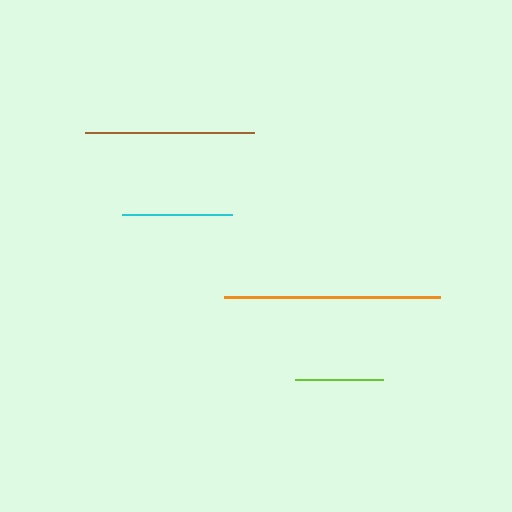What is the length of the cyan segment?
The cyan segment is approximately 110 pixels long.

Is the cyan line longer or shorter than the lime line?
The cyan line is longer than the lime line.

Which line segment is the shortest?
The lime line is the shortest at approximately 88 pixels.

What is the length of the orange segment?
The orange segment is approximately 216 pixels long.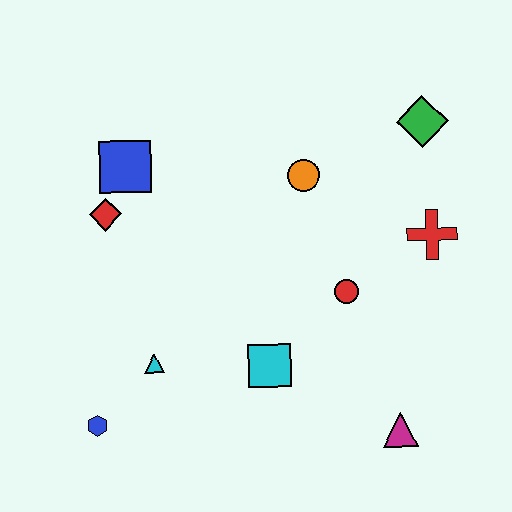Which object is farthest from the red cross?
The blue hexagon is farthest from the red cross.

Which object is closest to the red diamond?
The blue square is closest to the red diamond.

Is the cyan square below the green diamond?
Yes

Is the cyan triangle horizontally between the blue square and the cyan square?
Yes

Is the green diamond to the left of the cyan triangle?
No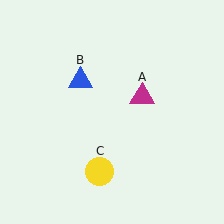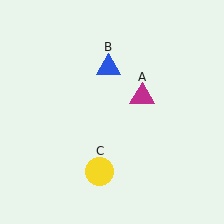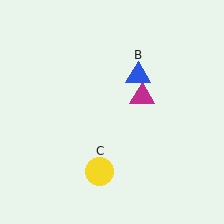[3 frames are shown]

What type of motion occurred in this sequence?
The blue triangle (object B) rotated clockwise around the center of the scene.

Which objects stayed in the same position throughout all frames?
Magenta triangle (object A) and yellow circle (object C) remained stationary.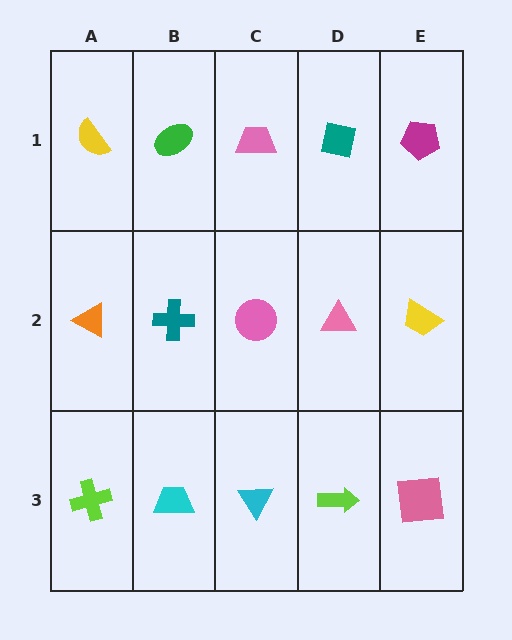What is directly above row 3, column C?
A pink circle.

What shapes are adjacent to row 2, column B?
A green ellipse (row 1, column B), a cyan trapezoid (row 3, column B), an orange triangle (row 2, column A), a pink circle (row 2, column C).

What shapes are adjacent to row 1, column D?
A pink triangle (row 2, column D), a pink trapezoid (row 1, column C), a magenta pentagon (row 1, column E).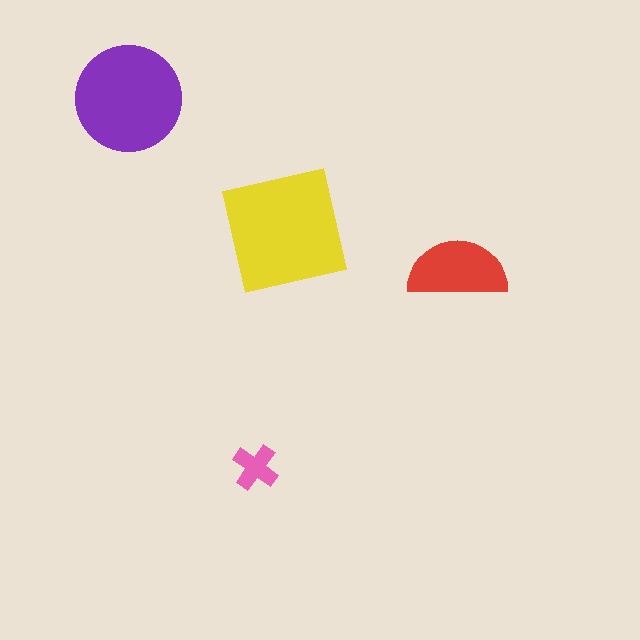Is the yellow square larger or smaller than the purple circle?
Larger.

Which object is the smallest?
The pink cross.